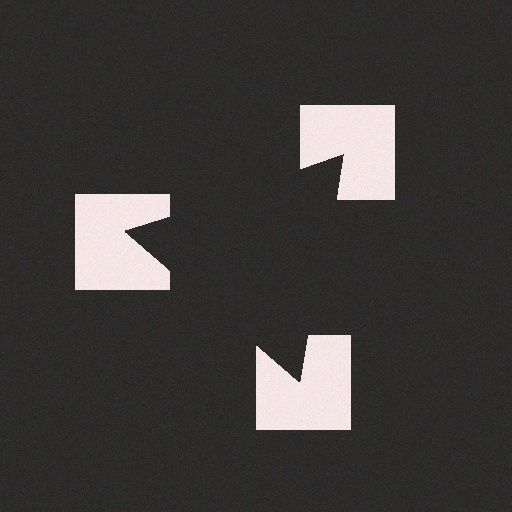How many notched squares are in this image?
There are 3 — one at each vertex of the illusory triangle.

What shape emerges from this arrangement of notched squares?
An illusory triangle — its edges are inferred from the aligned wedge cuts in the notched squares, not physically drawn.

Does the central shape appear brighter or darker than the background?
It typically appears slightly darker than the background, even though no actual brightness change is drawn.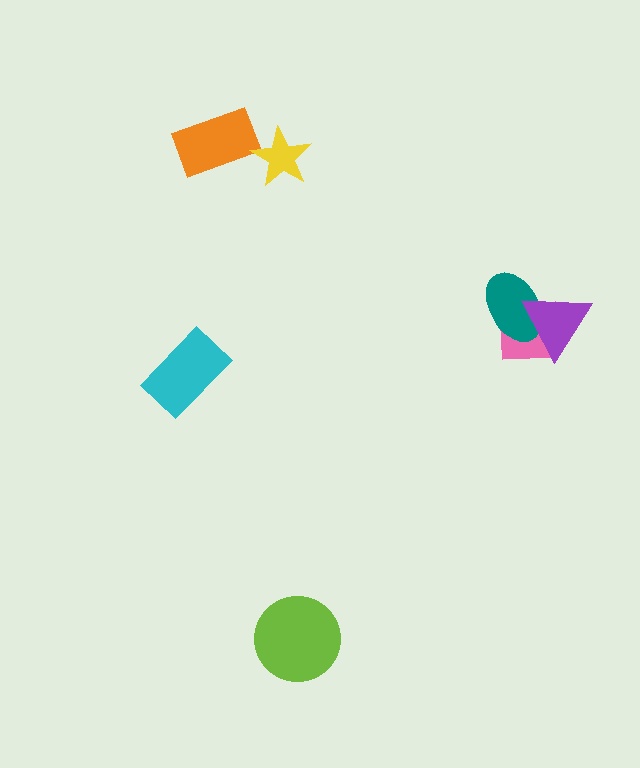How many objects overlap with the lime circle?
0 objects overlap with the lime circle.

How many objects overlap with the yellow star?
0 objects overlap with the yellow star.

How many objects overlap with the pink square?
2 objects overlap with the pink square.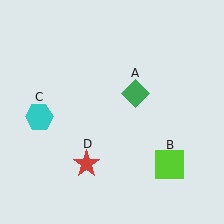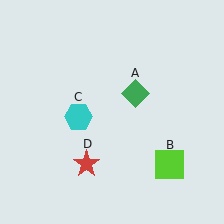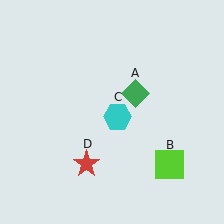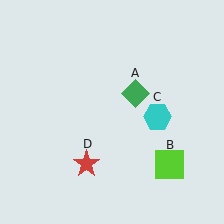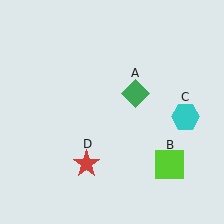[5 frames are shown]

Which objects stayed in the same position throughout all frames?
Green diamond (object A) and lime square (object B) and red star (object D) remained stationary.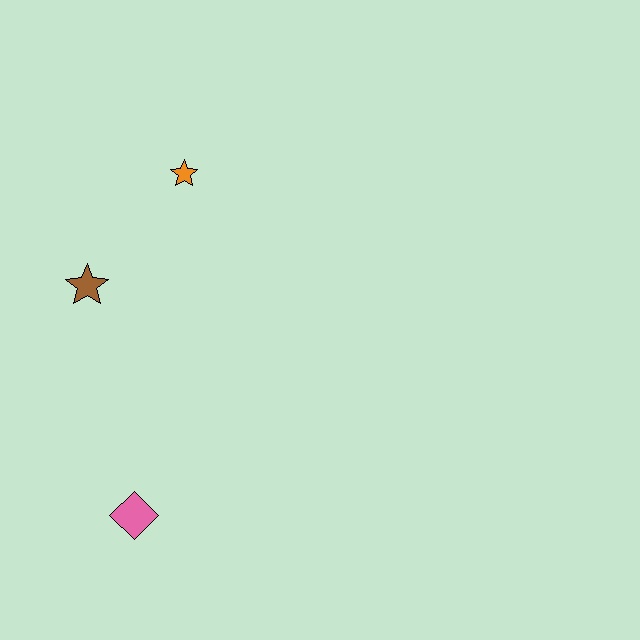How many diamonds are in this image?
There is 1 diamond.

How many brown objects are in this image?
There is 1 brown object.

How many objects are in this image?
There are 3 objects.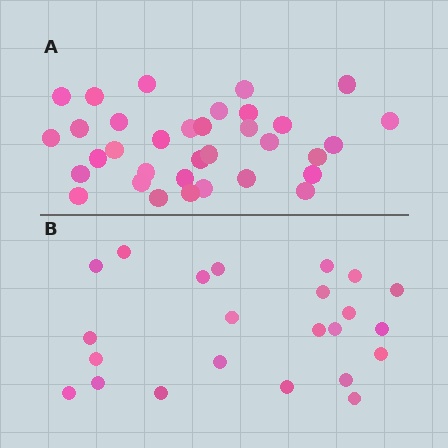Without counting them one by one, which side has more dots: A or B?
Region A (the top region) has more dots.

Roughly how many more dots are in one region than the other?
Region A has roughly 12 or so more dots than region B.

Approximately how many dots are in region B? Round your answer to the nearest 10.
About 20 dots. (The exact count is 23, which rounds to 20.)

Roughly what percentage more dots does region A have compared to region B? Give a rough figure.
About 50% more.